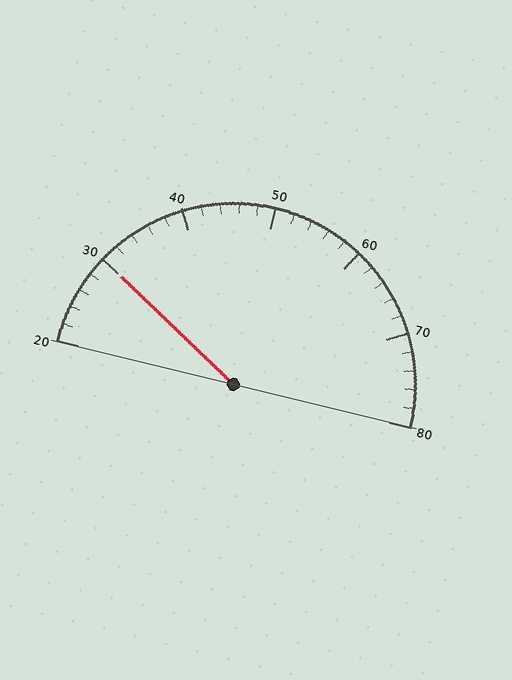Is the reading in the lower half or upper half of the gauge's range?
The reading is in the lower half of the range (20 to 80).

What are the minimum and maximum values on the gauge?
The gauge ranges from 20 to 80.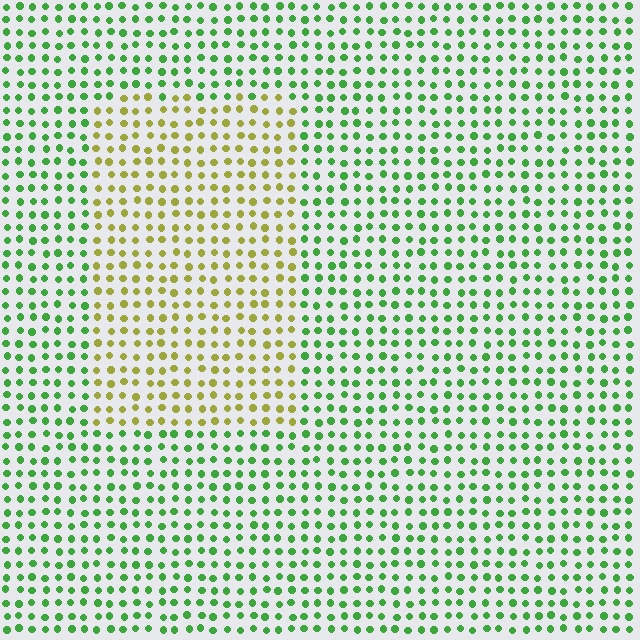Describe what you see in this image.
The image is filled with small green elements in a uniform arrangement. A rectangle-shaped region is visible where the elements are tinted to a slightly different hue, forming a subtle color boundary.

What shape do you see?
I see a rectangle.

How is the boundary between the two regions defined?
The boundary is defined purely by a slight shift in hue (about 55 degrees). Spacing, size, and orientation are identical on both sides.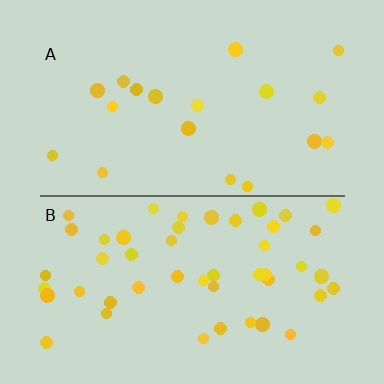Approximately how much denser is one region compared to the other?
Approximately 2.6× — region B over region A.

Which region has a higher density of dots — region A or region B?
B (the bottom).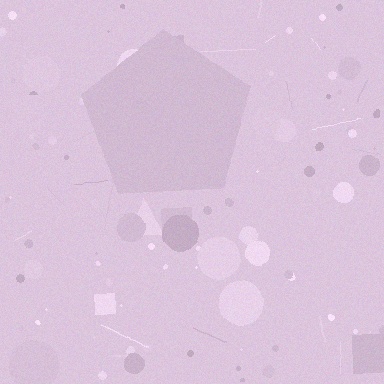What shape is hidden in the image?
A pentagon is hidden in the image.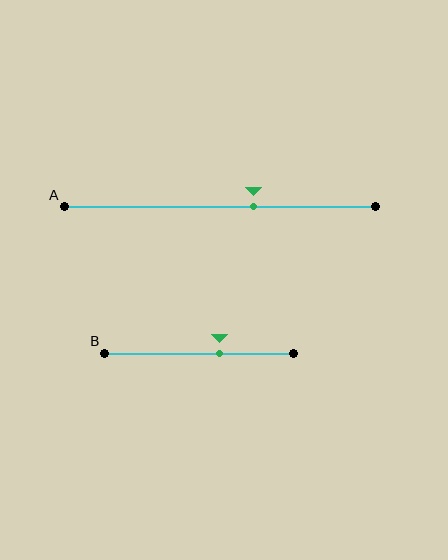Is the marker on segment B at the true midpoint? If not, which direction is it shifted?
No, the marker on segment B is shifted to the right by about 10% of the segment length.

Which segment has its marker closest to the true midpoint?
Segment B has its marker closest to the true midpoint.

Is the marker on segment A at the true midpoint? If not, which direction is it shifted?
No, the marker on segment A is shifted to the right by about 11% of the segment length.